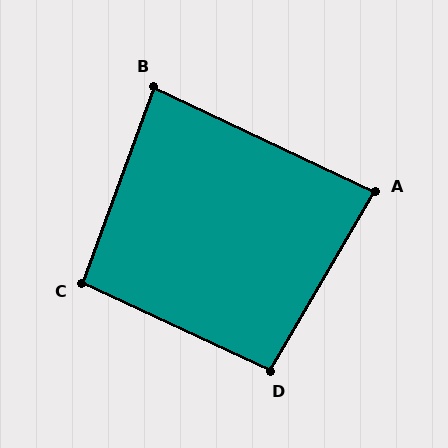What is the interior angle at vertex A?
Approximately 85 degrees (approximately right).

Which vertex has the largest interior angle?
D, at approximately 95 degrees.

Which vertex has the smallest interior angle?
B, at approximately 85 degrees.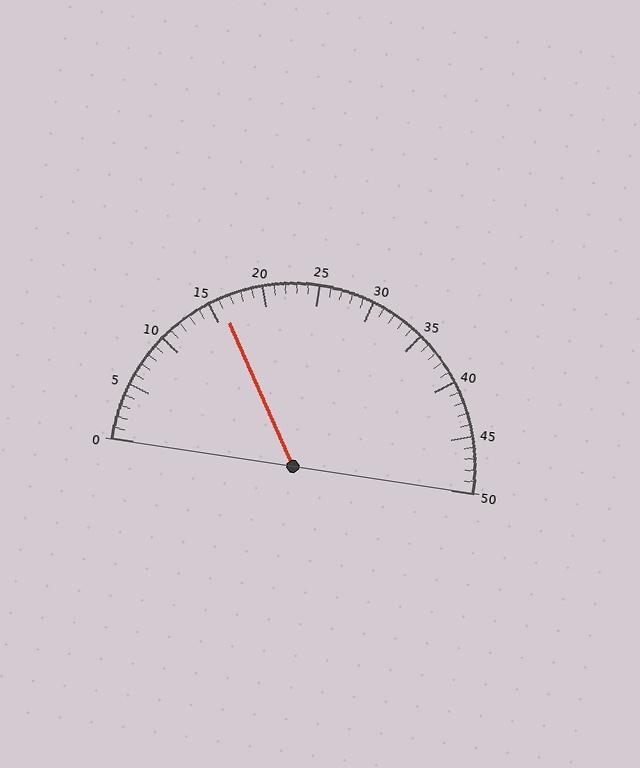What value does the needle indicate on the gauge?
The needle indicates approximately 16.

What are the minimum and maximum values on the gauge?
The gauge ranges from 0 to 50.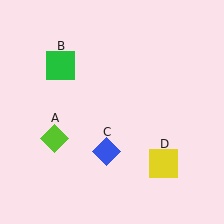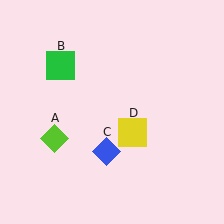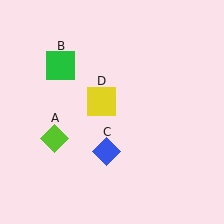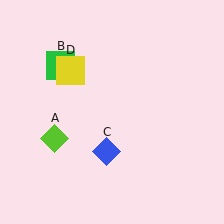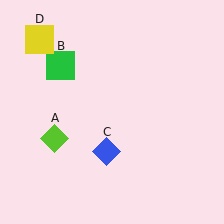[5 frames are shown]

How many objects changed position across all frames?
1 object changed position: yellow square (object D).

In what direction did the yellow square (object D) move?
The yellow square (object D) moved up and to the left.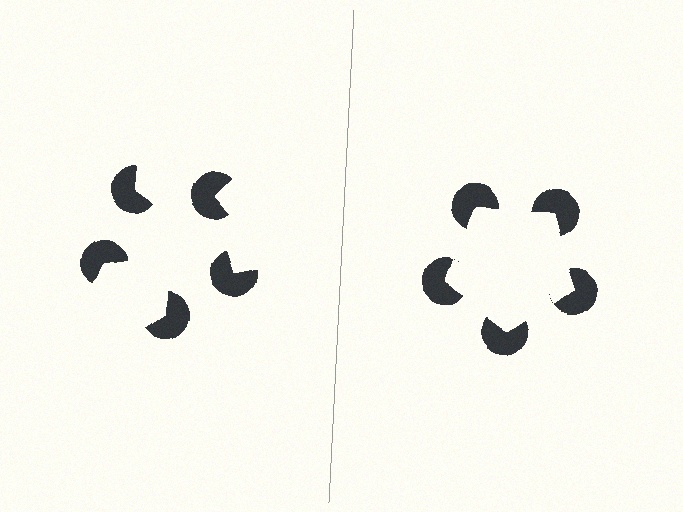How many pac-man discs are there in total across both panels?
10 — 5 on each side.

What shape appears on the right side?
An illusory pentagon.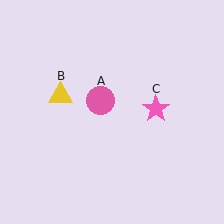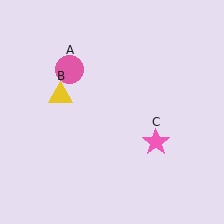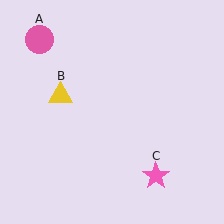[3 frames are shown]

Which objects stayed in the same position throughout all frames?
Yellow triangle (object B) remained stationary.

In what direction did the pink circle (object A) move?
The pink circle (object A) moved up and to the left.